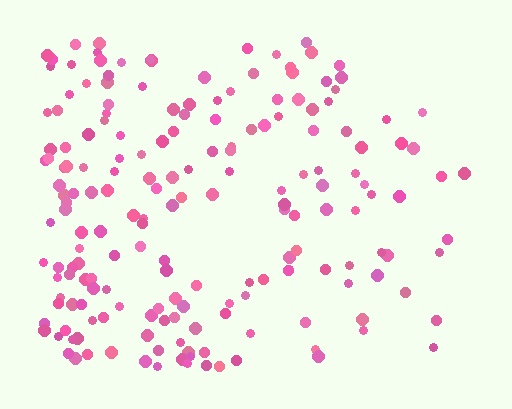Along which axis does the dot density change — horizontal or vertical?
Horizontal.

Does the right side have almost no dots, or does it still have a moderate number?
Still a moderate number, just noticeably fewer than the left.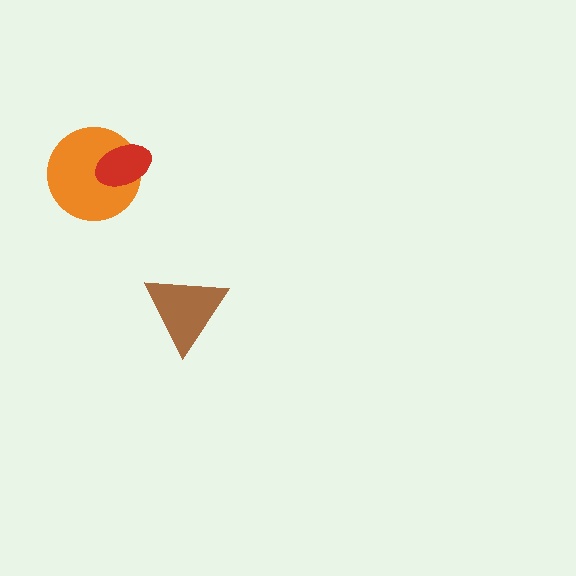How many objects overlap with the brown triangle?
0 objects overlap with the brown triangle.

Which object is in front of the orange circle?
The red ellipse is in front of the orange circle.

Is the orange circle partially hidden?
Yes, it is partially covered by another shape.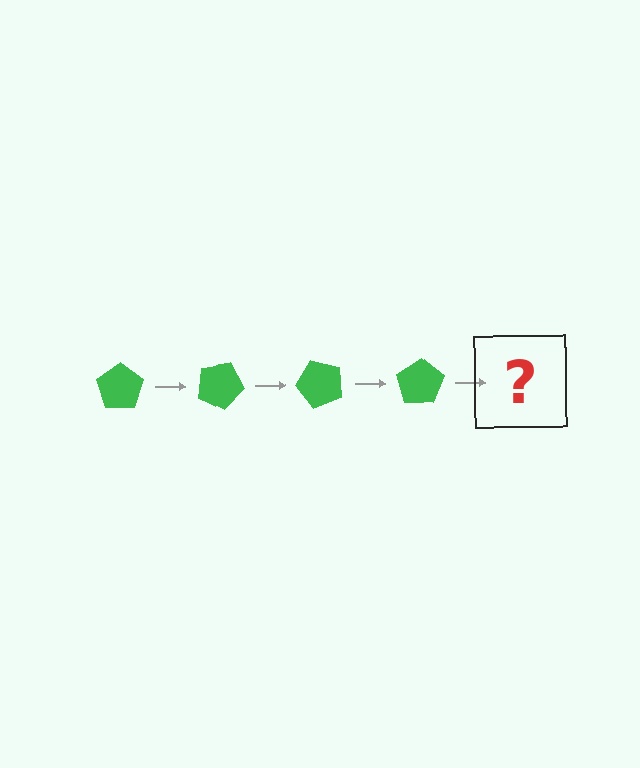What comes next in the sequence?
The next element should be a green pentagon rotated 100 degrees.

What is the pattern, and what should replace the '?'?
The pattern is that the pentagon rotates 25 degrees each step. The '?' should be a green pentagon rotated 100 degrees.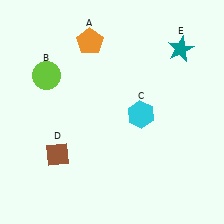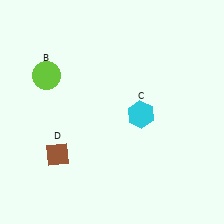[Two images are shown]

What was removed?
The orange pentagon (A), the teal star (E) were removed in Image 2.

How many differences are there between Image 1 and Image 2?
There are 2 differences between the two images.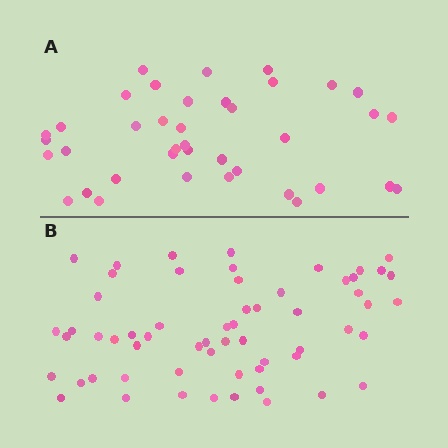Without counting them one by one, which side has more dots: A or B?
Region B (the bottom region) has more dots.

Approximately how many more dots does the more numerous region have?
Region B has approximately 20 more dots than region A.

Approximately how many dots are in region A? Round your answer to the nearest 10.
About 40 dots. (The exact count is 39, which rounds to 40.)